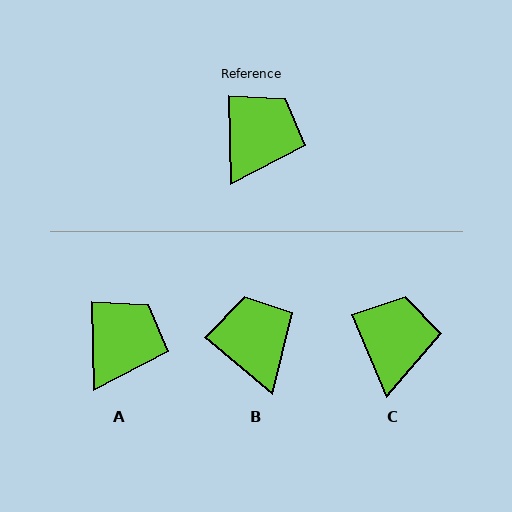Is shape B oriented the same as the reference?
No, it is off by about 48 degrees.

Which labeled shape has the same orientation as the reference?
A.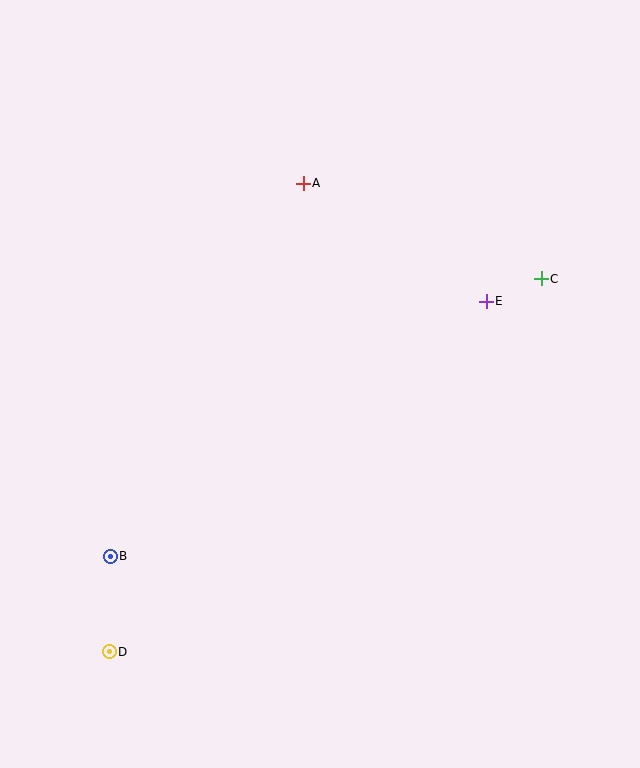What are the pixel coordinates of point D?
Point D is at (109, 652).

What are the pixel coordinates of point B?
Point B is at (110, 556).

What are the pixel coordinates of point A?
Point A is at (303, 183).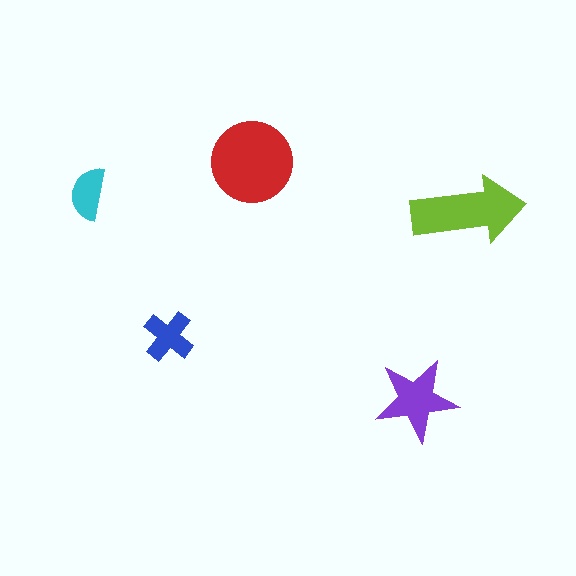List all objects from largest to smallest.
The red circle, the lime arrow, the purple star, the blue cross, the cyan semicircle.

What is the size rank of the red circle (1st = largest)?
1st.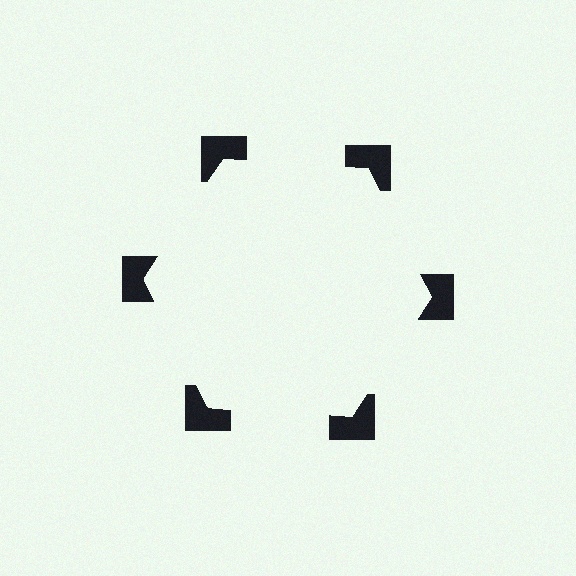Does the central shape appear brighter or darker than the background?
It typically appears slightly brighter than the background, even though no actual brightness change is drawn.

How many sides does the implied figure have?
6 sides.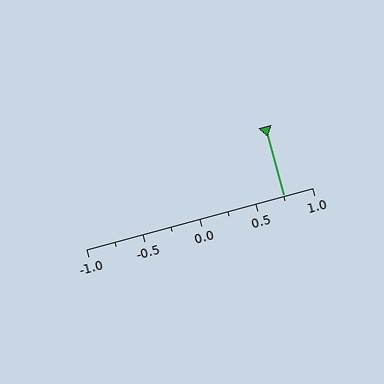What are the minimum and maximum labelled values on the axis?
The axis runs from -1.0 to 1.0.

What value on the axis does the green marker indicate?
The marker indicates approximately 0.75.